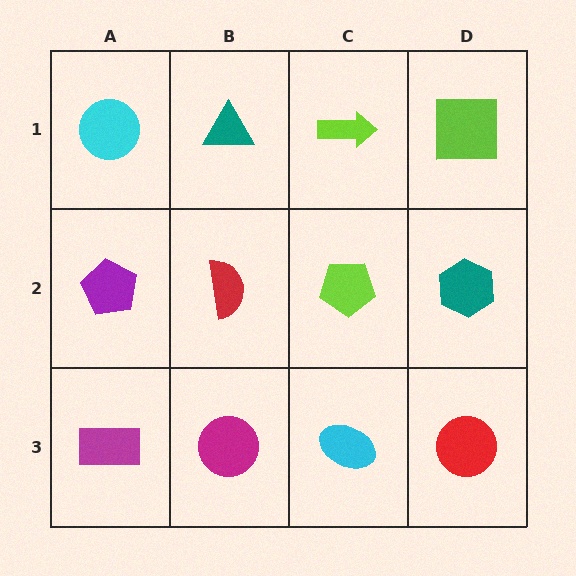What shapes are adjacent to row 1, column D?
A teal hexagon (row 2, column D), a lime arrow (row 1, column C).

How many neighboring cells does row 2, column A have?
3.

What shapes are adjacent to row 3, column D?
A teal hexagon (row 2, column D), a cyan ellipse (row 3, column C).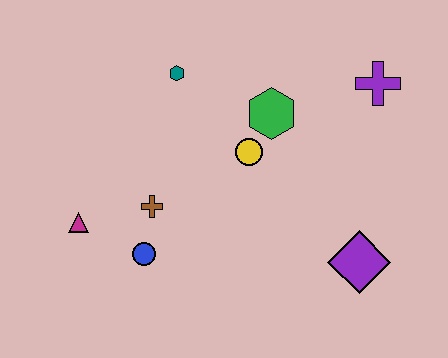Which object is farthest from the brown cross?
The purple cross is farthest from the brown cross.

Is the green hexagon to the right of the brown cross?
Yes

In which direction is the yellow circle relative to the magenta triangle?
The yellow circle is to the right of the magenta triangle.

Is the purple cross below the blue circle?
No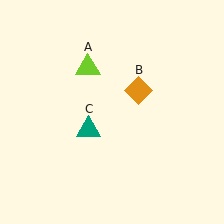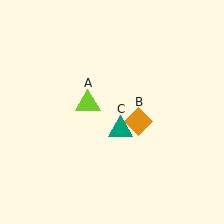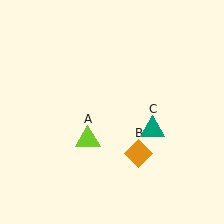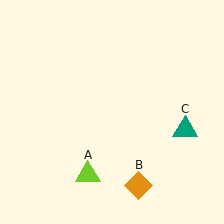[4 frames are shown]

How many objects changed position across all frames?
3 objects changed position: lime triangle (object A), orange diamond (object B), teal triangle (object C).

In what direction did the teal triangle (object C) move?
The teal triangle (object C) moved right.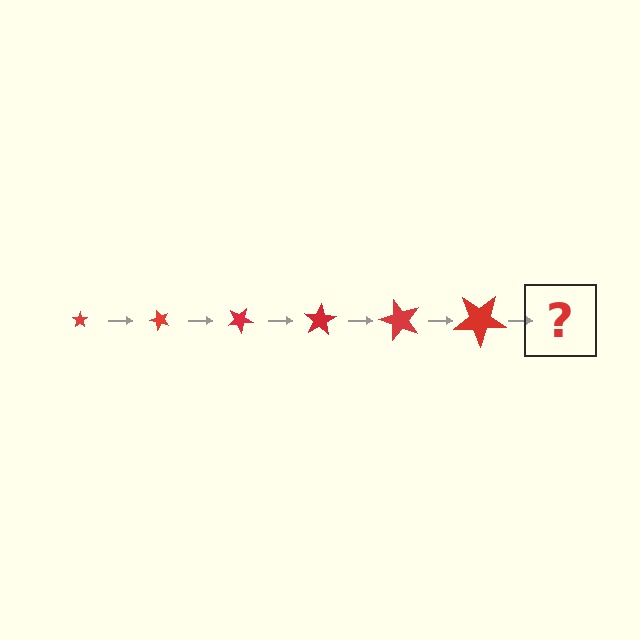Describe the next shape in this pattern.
It should be a star, larger than the previous one and rotated 300 degrees from the start.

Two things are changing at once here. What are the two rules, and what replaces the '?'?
The two rules are that the star grows larger each step and it rotates 50 degrees each step. The '?' should be a star, larger than the previous one and rotated 300 degrees from the start.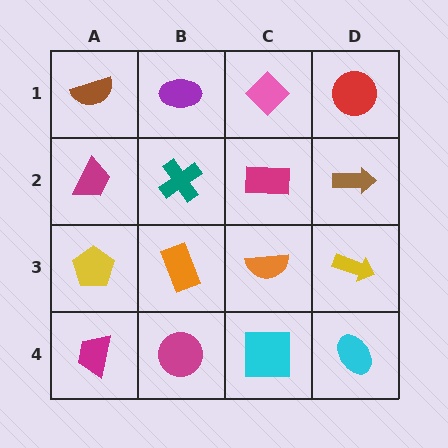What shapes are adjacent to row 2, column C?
A pink diamond (row 1, column C), an orange semicircle (row 3, column C), a teal cross (row 2, column B), a brown arrow (row 2, column D).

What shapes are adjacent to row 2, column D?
A red circle (row 1, column D), a yellow arrow (row 3, column D), a magenta rectangle (row 2, column C).